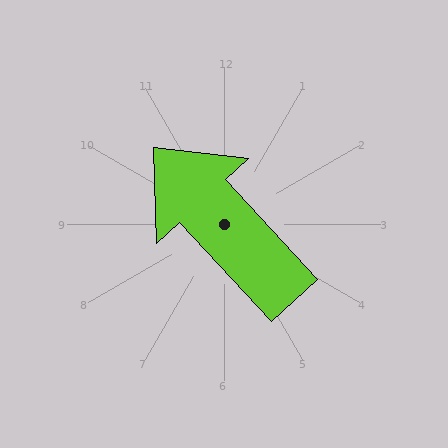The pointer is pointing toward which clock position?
Roughly 11 o'clock.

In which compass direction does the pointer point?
Northwest.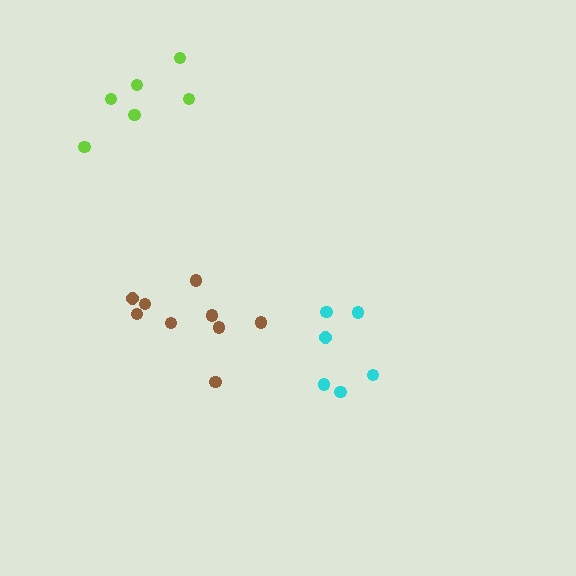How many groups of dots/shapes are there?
There are 3 groups.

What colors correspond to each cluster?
The clusters are colored: cyan, lime, brown.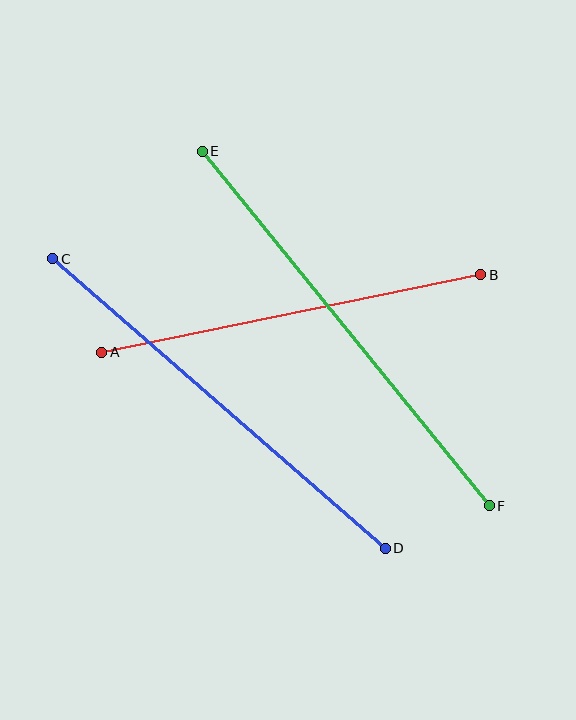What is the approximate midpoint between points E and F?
The midpoint is at approximately (346, 329) pixels.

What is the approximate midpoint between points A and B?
The midpoint is at approximately (291, 314) pixels.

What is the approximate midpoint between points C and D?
The midpoint is at approximately (219, 403) pixels.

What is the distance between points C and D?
The distance is approximately 441 pixels.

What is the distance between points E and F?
The distance is approximately 456 pixels.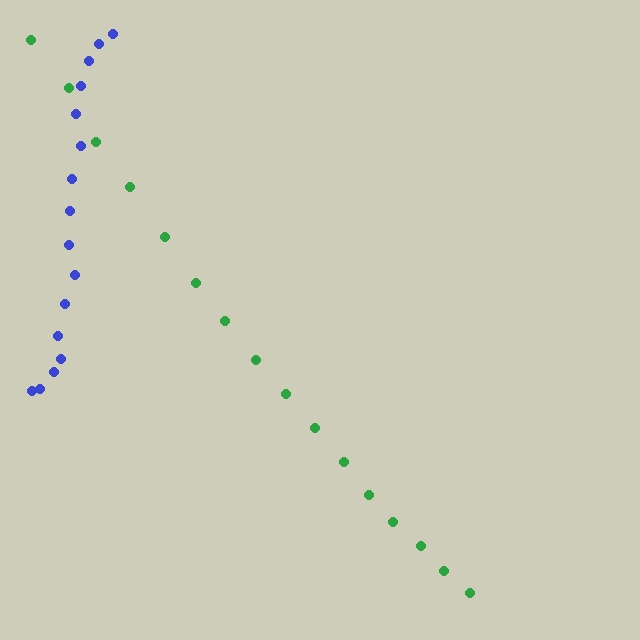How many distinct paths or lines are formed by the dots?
There are 2 distinct paths.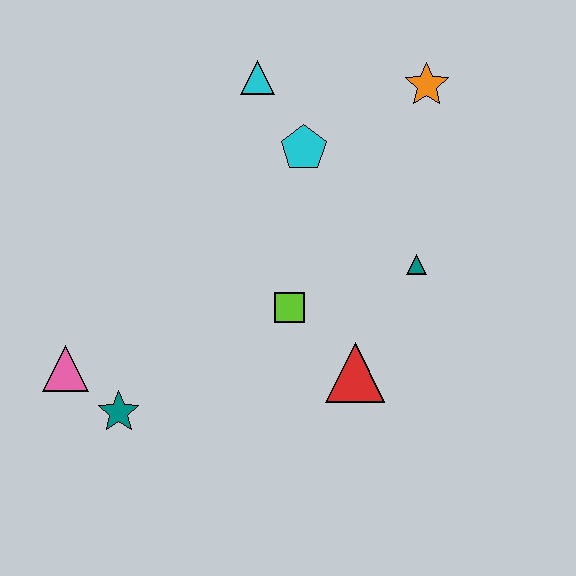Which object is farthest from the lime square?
The orange star is farthest from the lime square.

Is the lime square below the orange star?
Yes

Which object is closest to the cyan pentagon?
The cyan triangle is closest to the cyan pentagon.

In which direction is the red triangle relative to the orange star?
The red triangle is below the orange star.